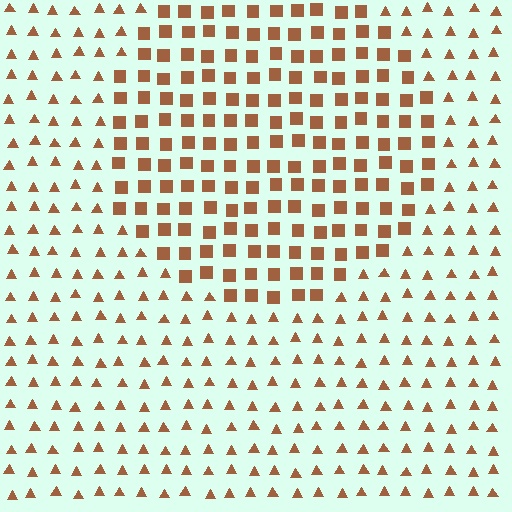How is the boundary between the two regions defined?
The boundary is defined by a change in element shape: squares inside vs. triangles outside. All elements share the same color and spacing.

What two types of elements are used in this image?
The image uses squares inside the circle region and triangles outside it.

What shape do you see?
I see a circle.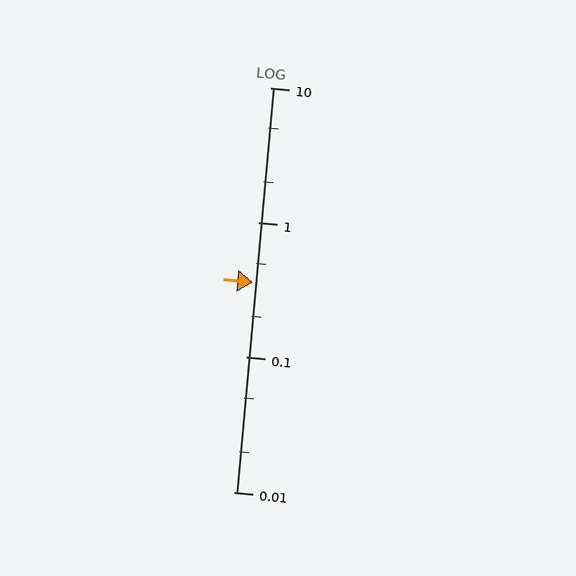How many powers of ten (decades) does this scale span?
The scale spans 3 decades, from 0.01 to 10.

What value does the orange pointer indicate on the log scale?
The pointer indicates approximately 0.36.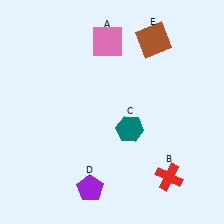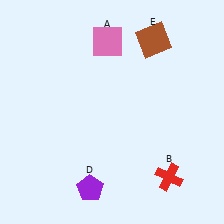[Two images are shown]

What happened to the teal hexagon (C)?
The teal hexagon (C) was removed in Image 2. It was in the bottom-right area of Image 1.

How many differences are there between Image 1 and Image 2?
There is 1 difference between the two images.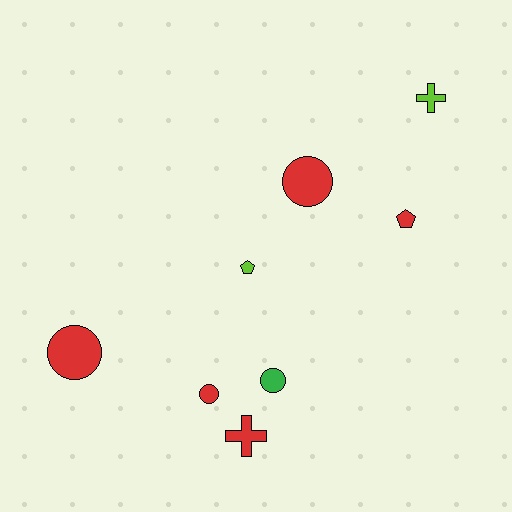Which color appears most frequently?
Red, with 5 objects.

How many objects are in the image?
There are 8 objects.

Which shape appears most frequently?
Circle, with 4 objects.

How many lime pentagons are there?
There is 1 lime pentagon.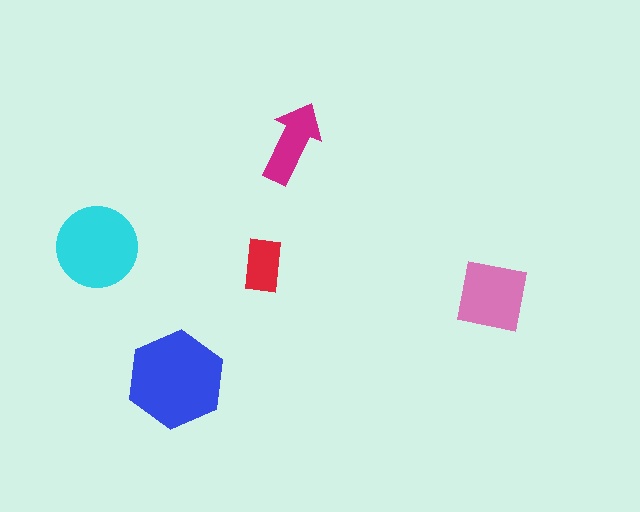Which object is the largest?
The blue hexagon.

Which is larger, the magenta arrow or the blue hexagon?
The blue hexagon.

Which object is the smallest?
The red rectangle.